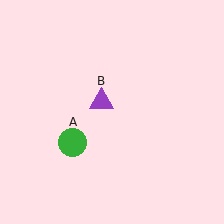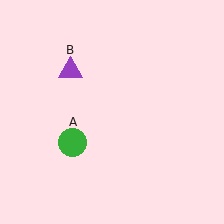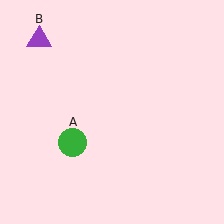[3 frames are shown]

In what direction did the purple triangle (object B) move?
The purple triangle (object B) moved up and to the left.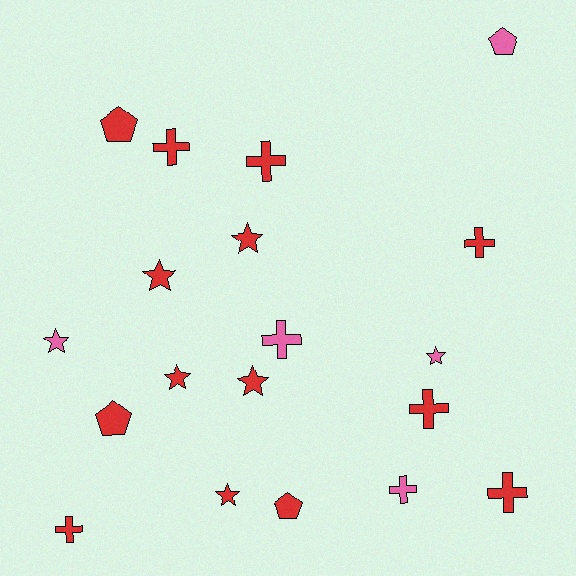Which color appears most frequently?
Red, with 14 objects.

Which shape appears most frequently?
Cross, with 8 objects.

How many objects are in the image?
There are 19 objects.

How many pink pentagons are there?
There is 1 pink pentagon.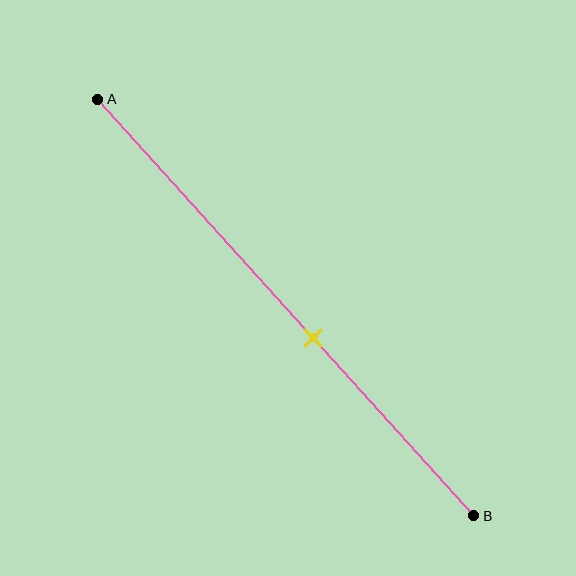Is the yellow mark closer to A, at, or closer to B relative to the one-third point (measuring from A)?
The yellow mark is closer to point B than the one-third point of segment AB.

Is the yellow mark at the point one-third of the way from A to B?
No, the mark is at about 55% from A, not at the 33% one-third point.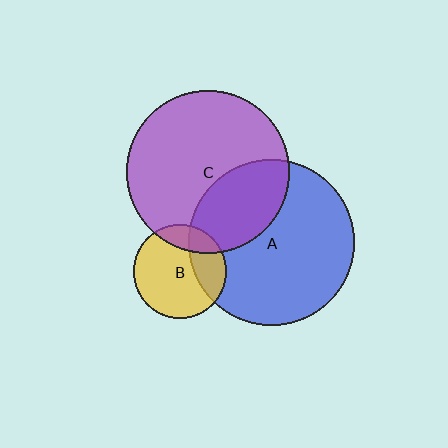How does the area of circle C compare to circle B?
Approximately 3.0 times.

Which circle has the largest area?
Circle A (blue).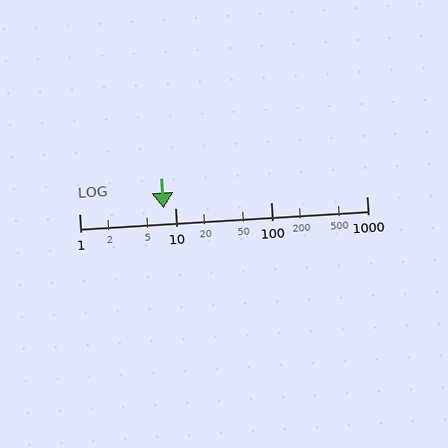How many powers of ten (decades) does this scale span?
The scale spans 3 decades, from 1 to 1000.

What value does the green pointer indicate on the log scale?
The pointer indicates approximately 7.6.